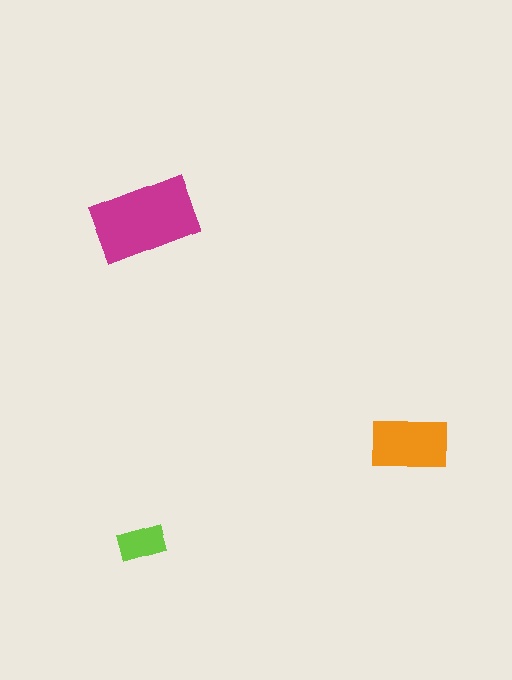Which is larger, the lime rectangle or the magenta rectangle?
The magenta one.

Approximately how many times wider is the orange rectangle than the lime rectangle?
About 1.5 times wider.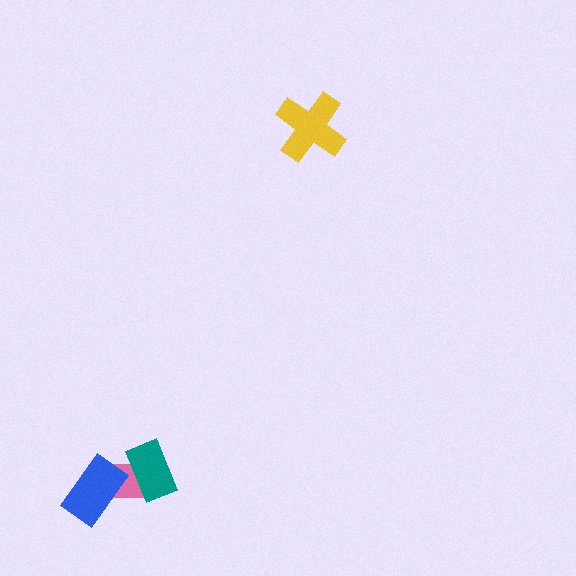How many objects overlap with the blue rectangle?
1 object overlaps with the blue rectangle.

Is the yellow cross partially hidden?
No, no other shape covers it.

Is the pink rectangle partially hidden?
Yes, it is partially covered by another shape.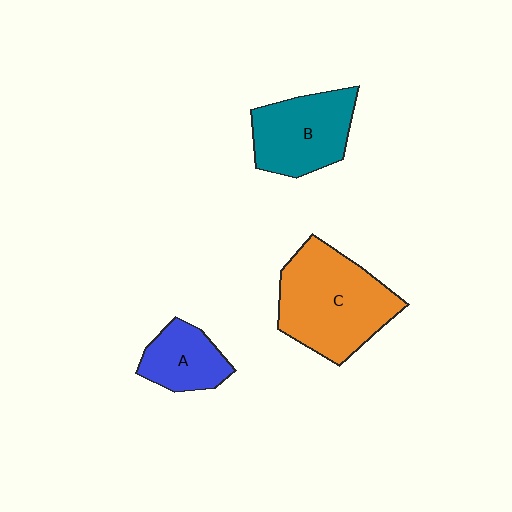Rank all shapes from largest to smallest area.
From largest to smallest: C (orange), B (teal), A (blue).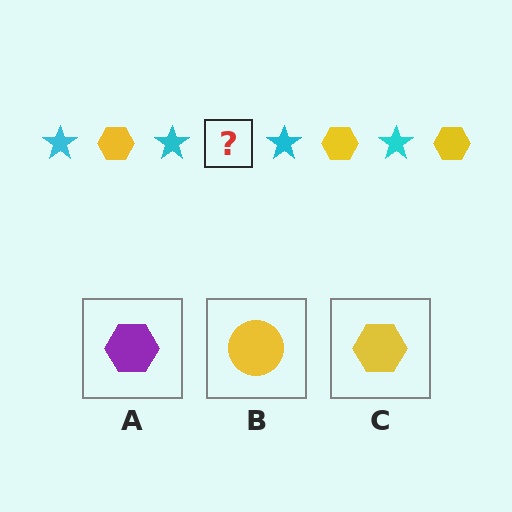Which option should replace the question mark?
Option C.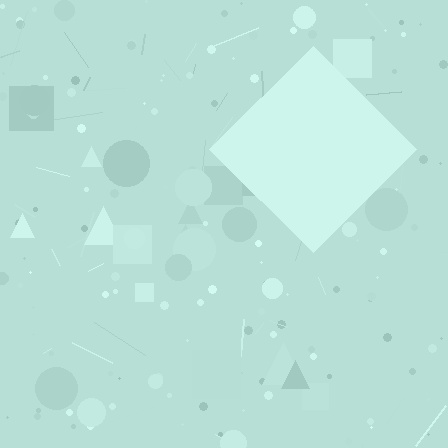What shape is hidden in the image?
A diamond is hidden in the image.